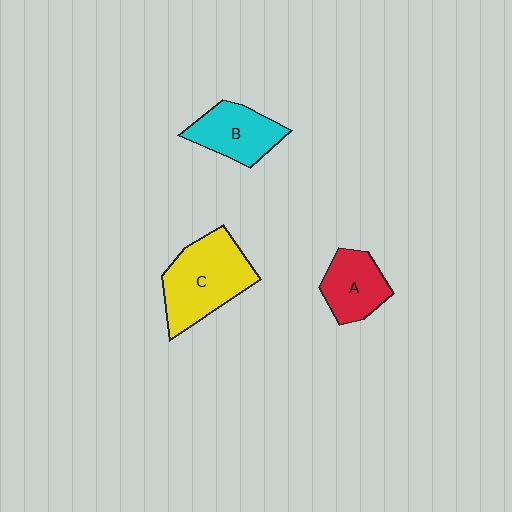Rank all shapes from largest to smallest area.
From largest to smallest: C (yellow), B (cyan), A (red).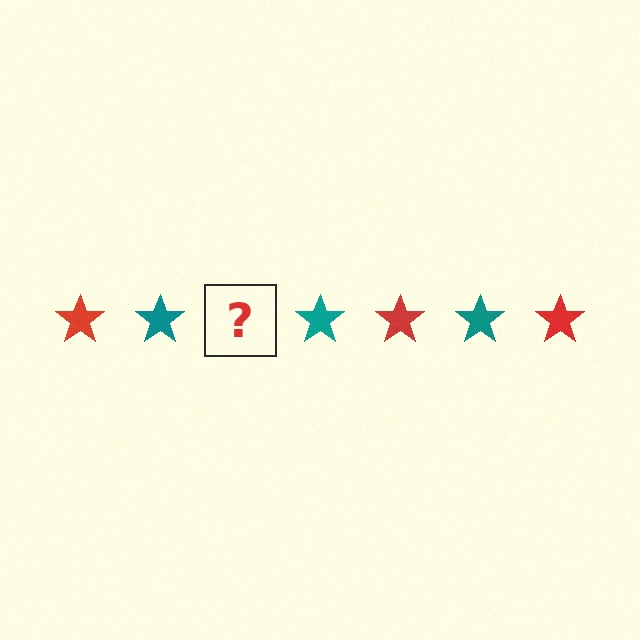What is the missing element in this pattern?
The missing element is a red star.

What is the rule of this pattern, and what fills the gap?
The rule is that the pattern cycles through red, teal stars. The gap should be filled with a red star.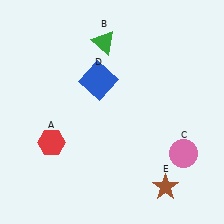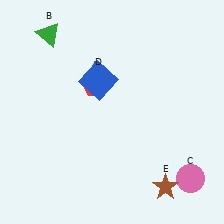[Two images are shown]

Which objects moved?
The objects that moved are: the red hexagon (A), the green triangle (B), the pink circle (C).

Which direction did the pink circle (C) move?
The pink circle (C) moved down.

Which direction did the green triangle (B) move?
The green triangle (B) moved left.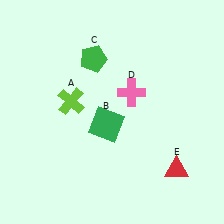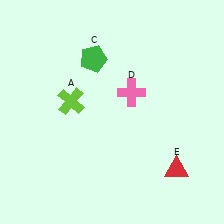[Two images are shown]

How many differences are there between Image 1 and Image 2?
There is 1 difference between the two images.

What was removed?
The green square (B) was removed in Image 2.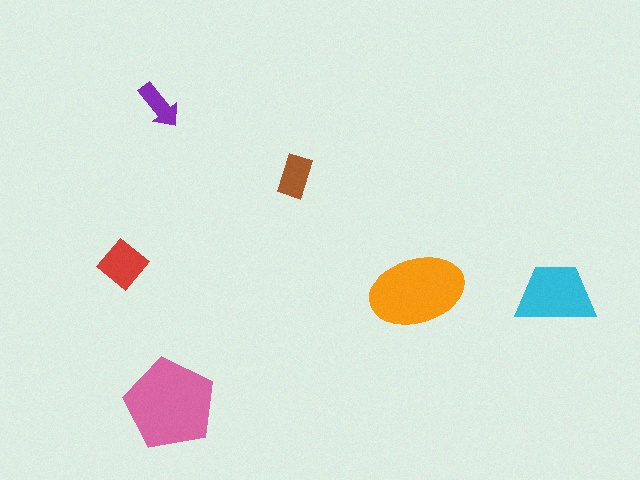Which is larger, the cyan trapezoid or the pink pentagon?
The pink pentagon.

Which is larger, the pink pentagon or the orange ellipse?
The pink pentagon.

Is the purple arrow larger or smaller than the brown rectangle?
Smaller.